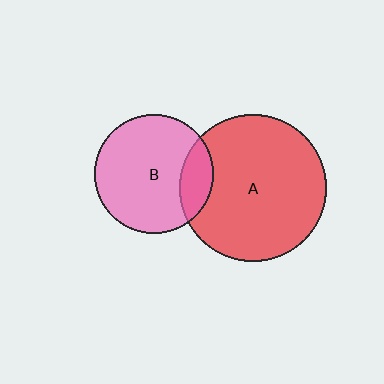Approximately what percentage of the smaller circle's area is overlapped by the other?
Approximately 20%.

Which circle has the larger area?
Circle A (red).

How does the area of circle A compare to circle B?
Approximately 1.5 times.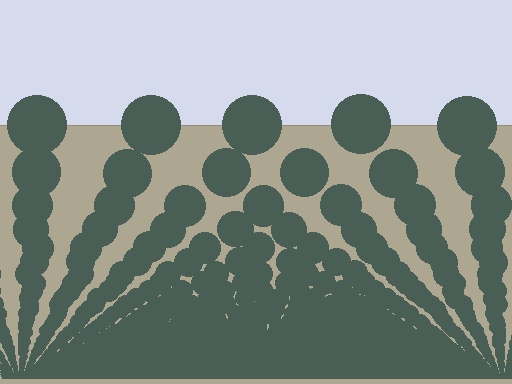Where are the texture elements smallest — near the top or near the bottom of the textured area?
Near the bottom.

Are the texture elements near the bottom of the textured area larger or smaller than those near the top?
Smaller. The gradient is inverted — elements near the bottom are smaller and denser.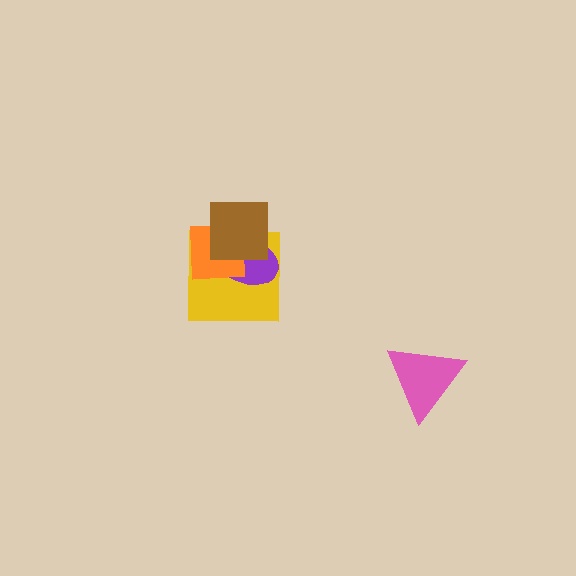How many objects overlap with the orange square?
3 objects overlap with the orange square.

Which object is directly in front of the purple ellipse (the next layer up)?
The orange square is directly in front of the purple ellipse.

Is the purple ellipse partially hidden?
Yes, it is partially covered by another shape.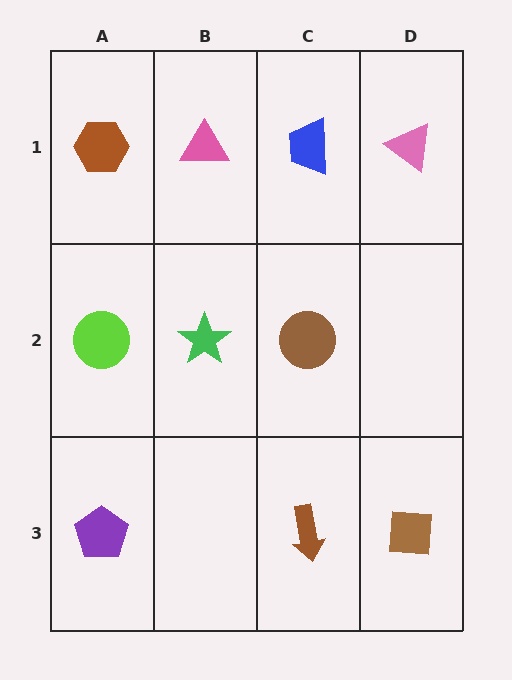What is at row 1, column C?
A blue trapezoid.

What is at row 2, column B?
A green star.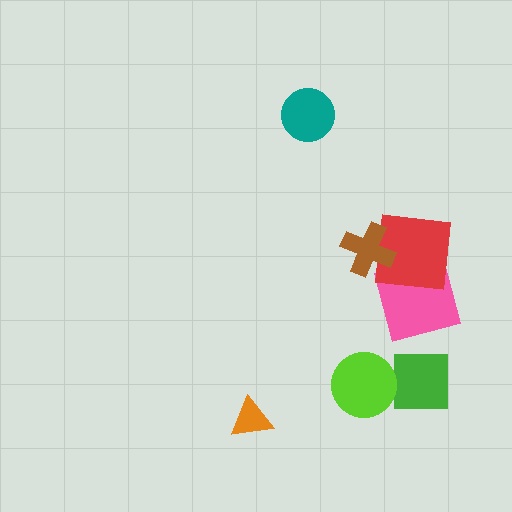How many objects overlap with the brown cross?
1 object overlaps with the brown cross.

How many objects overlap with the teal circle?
0 objects overlap with the teal circle.